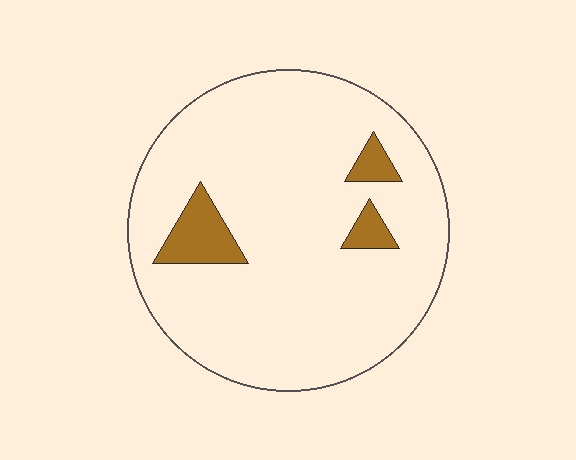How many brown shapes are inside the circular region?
3.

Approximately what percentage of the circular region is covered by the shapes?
Approximately 10%.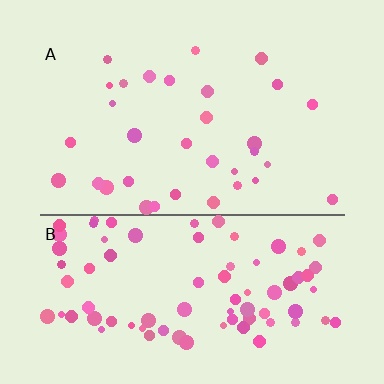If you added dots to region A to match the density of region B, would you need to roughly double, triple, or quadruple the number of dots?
Approximately triple.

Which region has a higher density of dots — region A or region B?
B (the bottom).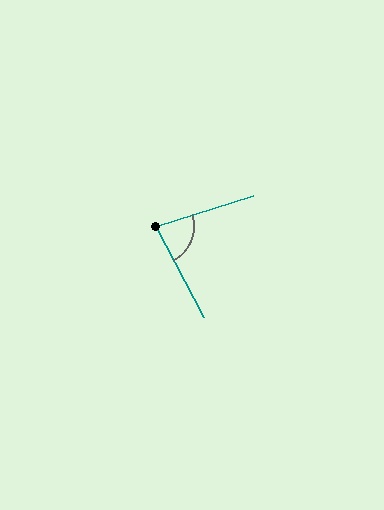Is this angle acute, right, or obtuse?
It is acute.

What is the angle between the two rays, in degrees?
Approximately 80 degrees.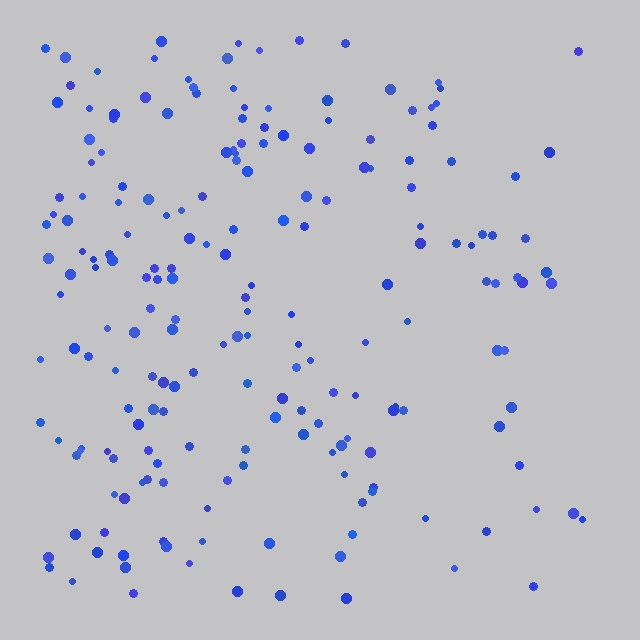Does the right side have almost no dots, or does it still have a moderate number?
Still a moderate number, just noticeably fewer than the left.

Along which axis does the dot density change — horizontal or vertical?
Horizontal.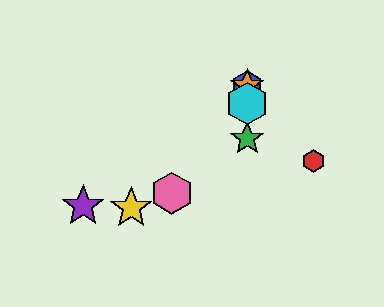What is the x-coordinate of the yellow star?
The yellow star is at x≈131.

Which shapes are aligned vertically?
The blue hexagon, the green star, the orange star, the cyan hexagon are aligned vertically.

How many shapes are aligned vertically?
4 shapes (the blue hexagon, the green star, the orange star, the cyan hexagon) are aligned vertically.